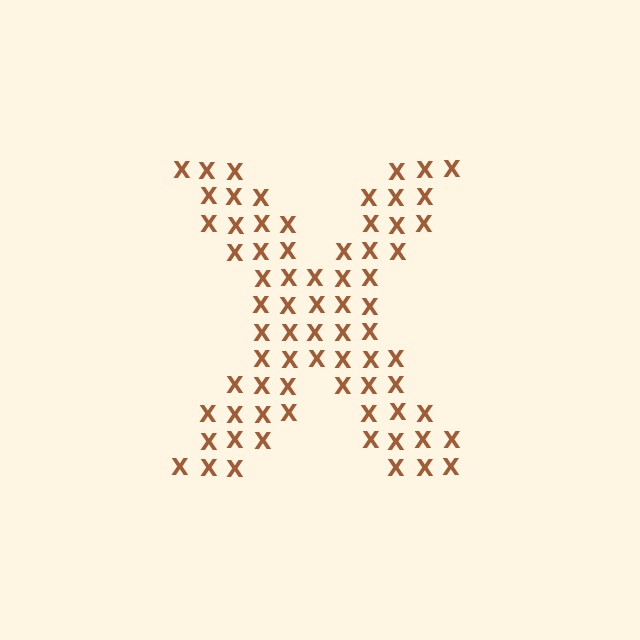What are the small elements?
The small elements are letter X's.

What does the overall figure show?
The overall figure shows the letter X.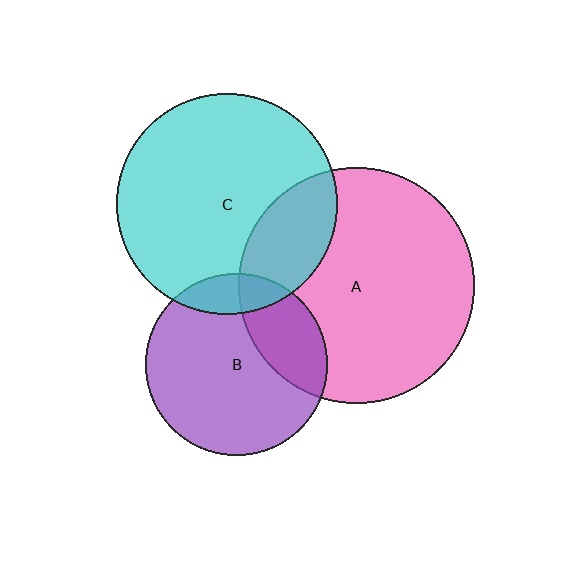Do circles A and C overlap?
Yes.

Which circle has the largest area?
Circle A (pink).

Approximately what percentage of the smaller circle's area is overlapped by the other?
Approximately 25%.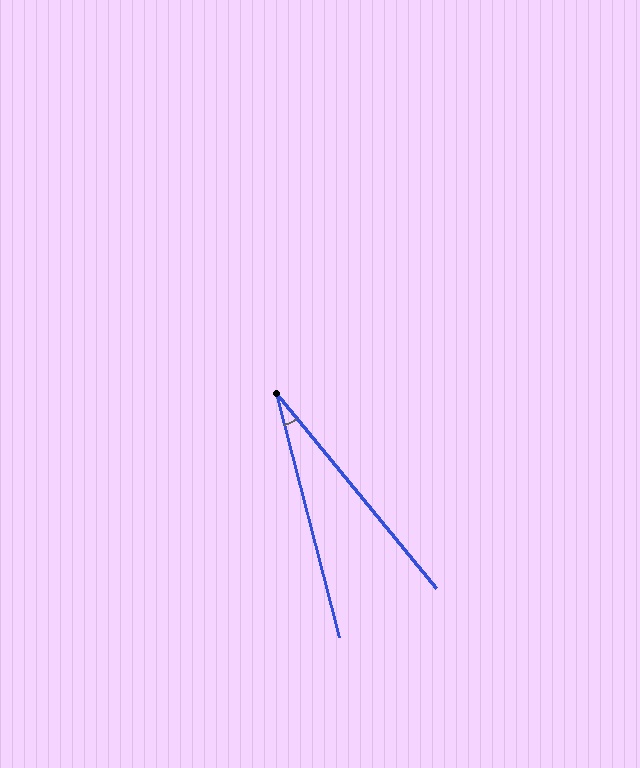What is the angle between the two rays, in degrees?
Approximately 25 degrees.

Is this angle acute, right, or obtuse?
It is acute.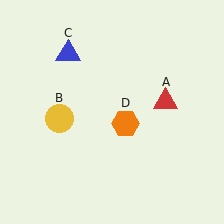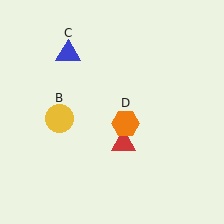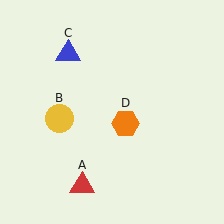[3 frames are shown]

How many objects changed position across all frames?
1 object changed position: red triangle (object A).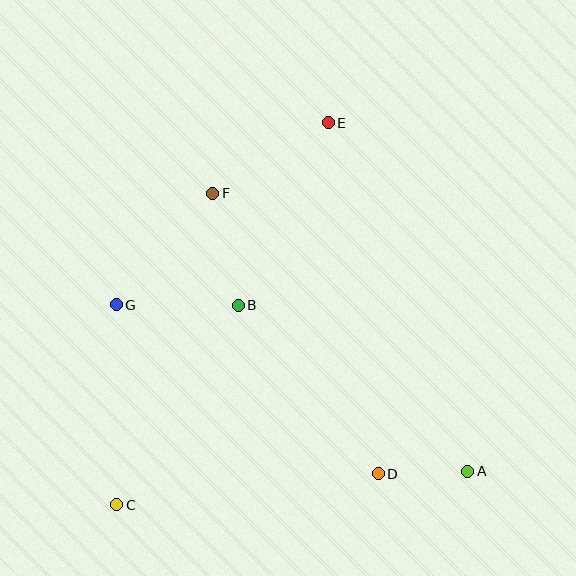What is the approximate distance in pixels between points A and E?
The distance between A and E is approximately 376 pixels.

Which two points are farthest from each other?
Points C and E are farthest from each other.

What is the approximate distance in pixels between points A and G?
The distance between A and G is approximately 389 pixels.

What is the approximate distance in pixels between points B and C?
The distance between B and C is approximately 234 pixels.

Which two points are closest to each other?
Points A and D are closest to each other.